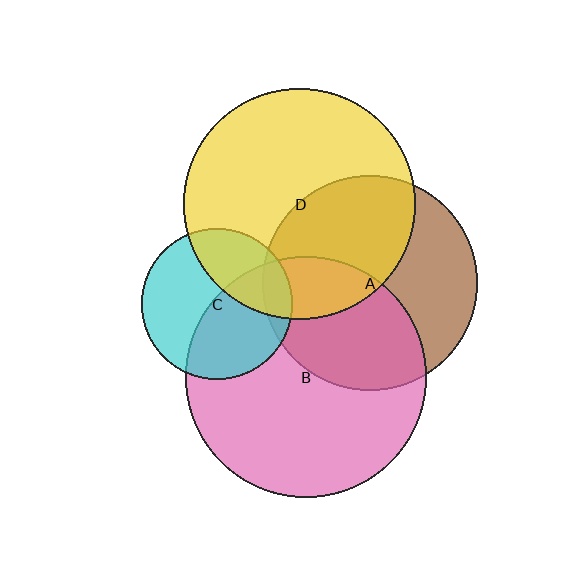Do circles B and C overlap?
Yes.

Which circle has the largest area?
Circle B (pink).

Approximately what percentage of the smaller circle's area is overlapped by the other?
Approximately 50%.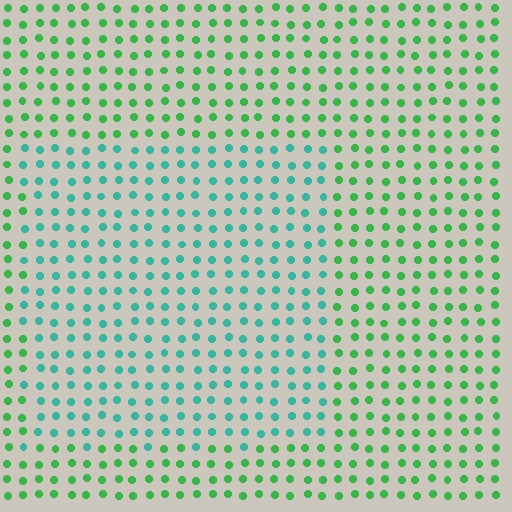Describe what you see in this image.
The image is filled with small green elements in a uniform arrangement. A rectangle-shaped region is visible where the elements are tinted to a slightly different hue, forming a subtle color boundary.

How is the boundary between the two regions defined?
The boundary is defined purely by a slight shift in hue (about 42 degrees). Spacing, size, and orientation are identical on both sides.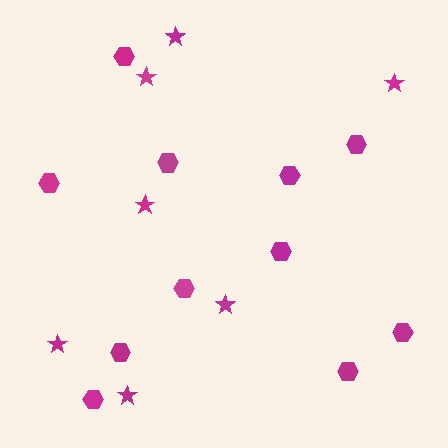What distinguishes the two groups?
There are 2 groups: one group of stars (7) and one group of hexagons (11).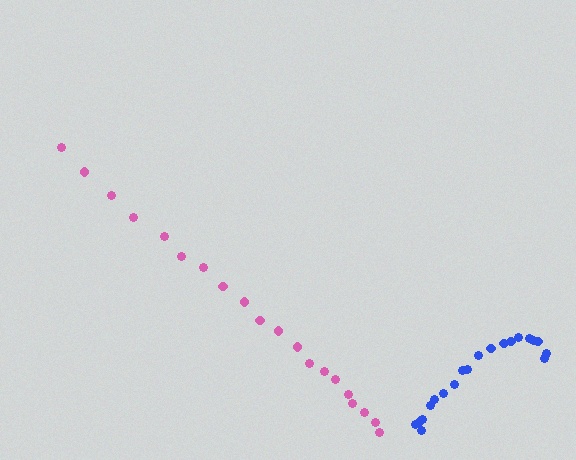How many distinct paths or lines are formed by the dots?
There are 2 distinct paths.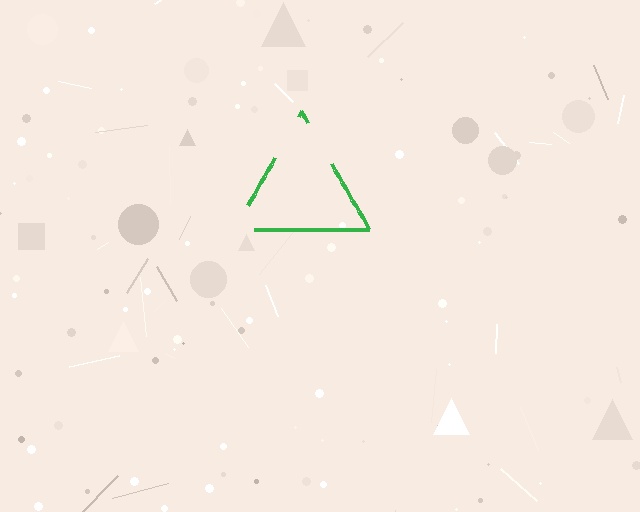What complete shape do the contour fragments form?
The contour fragments form a triangle.